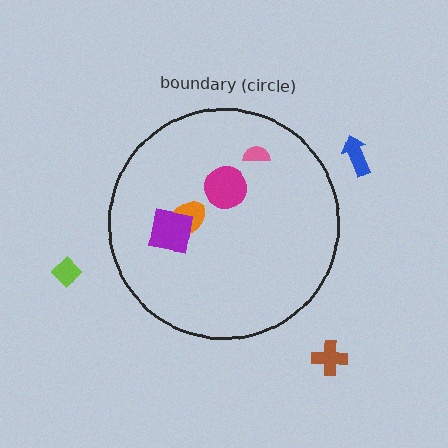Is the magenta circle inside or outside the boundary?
Inside.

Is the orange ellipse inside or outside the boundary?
Inside.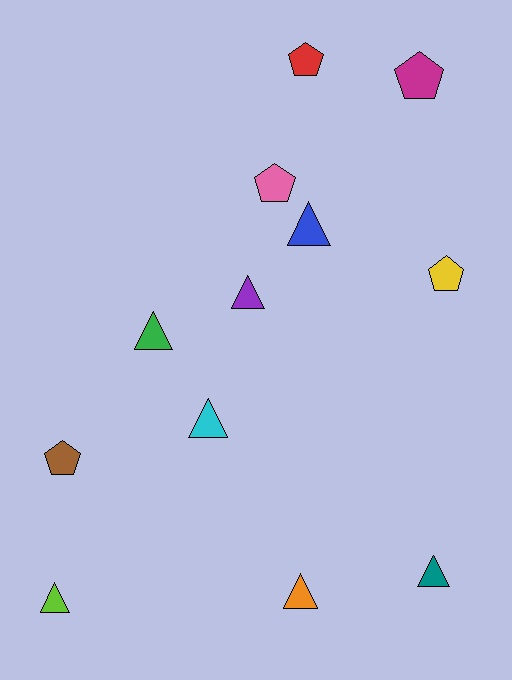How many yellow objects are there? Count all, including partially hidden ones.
There is 1 yellow object.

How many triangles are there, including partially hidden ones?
There are 7 triangles.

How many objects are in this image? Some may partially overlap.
There are 12 objects.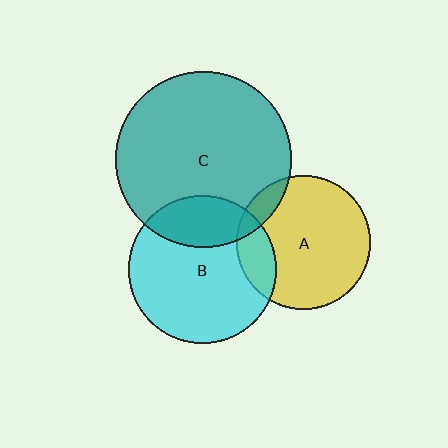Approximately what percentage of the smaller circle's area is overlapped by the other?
Approximately 10%.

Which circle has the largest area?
Circle C (teal).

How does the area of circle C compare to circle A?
Approximately 1.7 times.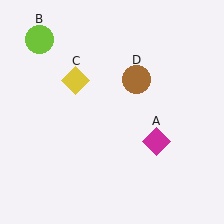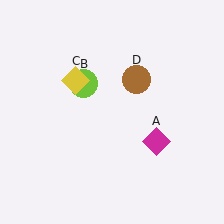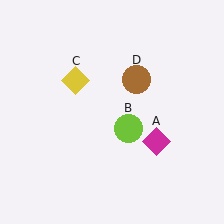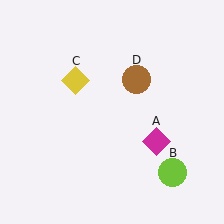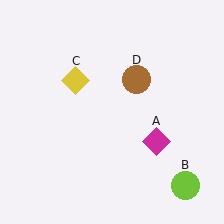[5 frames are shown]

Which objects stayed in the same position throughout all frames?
Magenta diamond (object A) and yellow diamond (object C) and brown circle (object D) remained stationary.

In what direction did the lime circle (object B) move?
The lime circle (object B) moved down and to the right.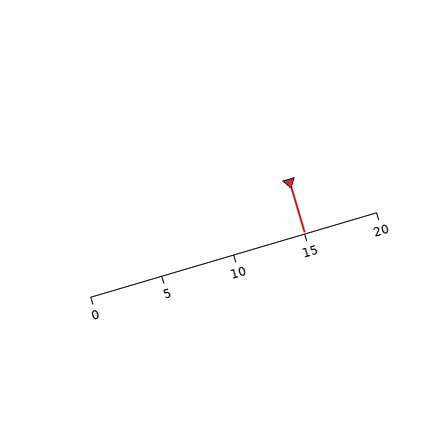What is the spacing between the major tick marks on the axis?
The major ticks are spaced 5 apart.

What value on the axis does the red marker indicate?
The marker indicates approximately 15.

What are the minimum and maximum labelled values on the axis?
The axis runs from 0 to 20.